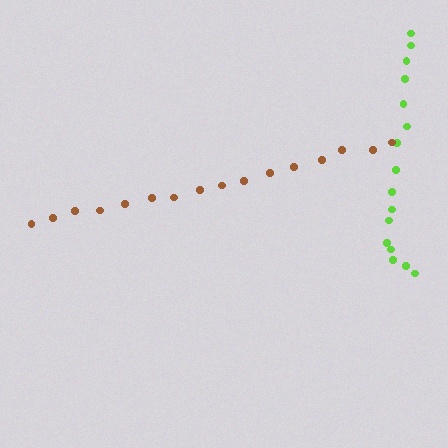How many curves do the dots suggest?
There are 2 distinct paths.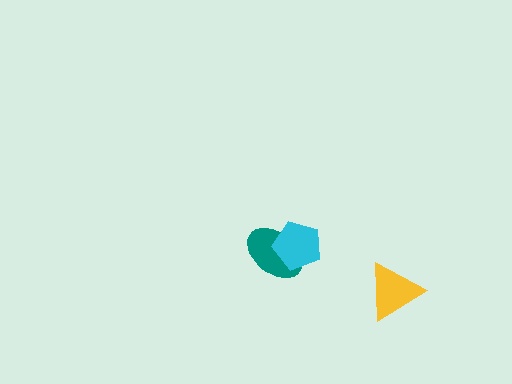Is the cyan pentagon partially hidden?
No, no other shape covers it.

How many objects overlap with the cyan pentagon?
1 object overlaps with the cyan pentagon.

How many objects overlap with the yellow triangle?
0 objects overlap with the yellow triangle.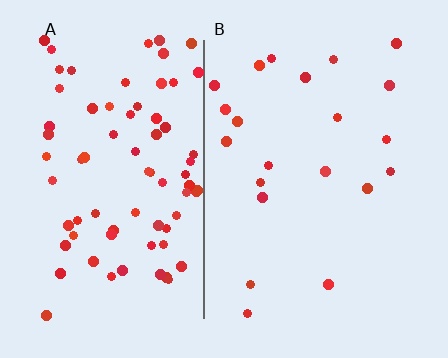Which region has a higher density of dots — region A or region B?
A (the left).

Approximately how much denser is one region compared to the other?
Approximately 3.6× — region A over region B.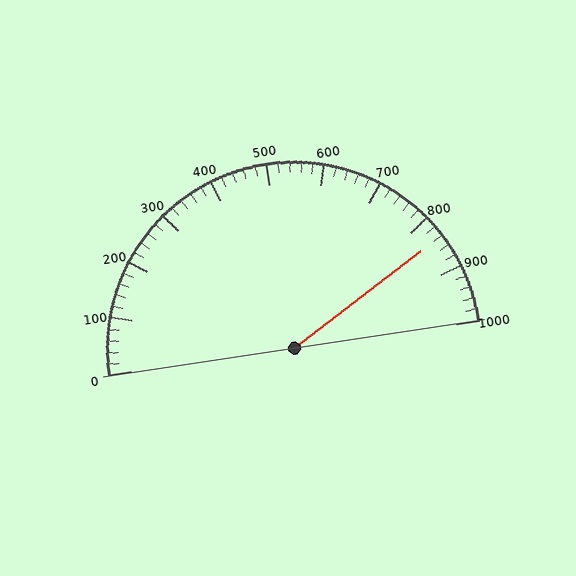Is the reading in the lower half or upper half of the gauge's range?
The reading is in the upper half of the range (0 to 1000).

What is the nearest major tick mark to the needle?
The nearest major tick mark is 800.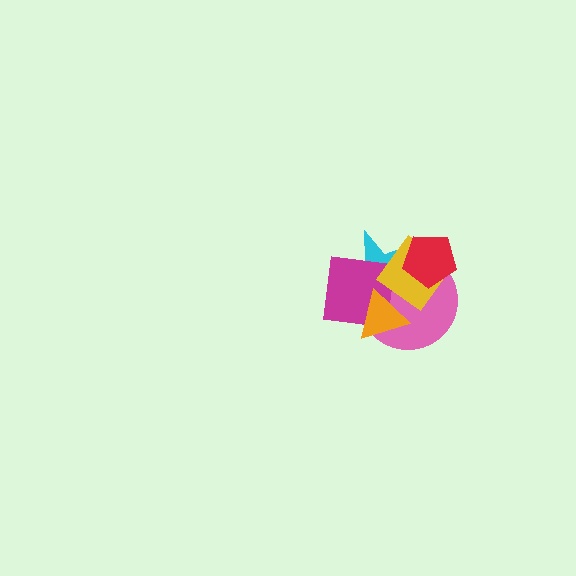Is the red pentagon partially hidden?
No, no other shape covers it.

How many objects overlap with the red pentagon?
3 objects overlap with the red pentagon.